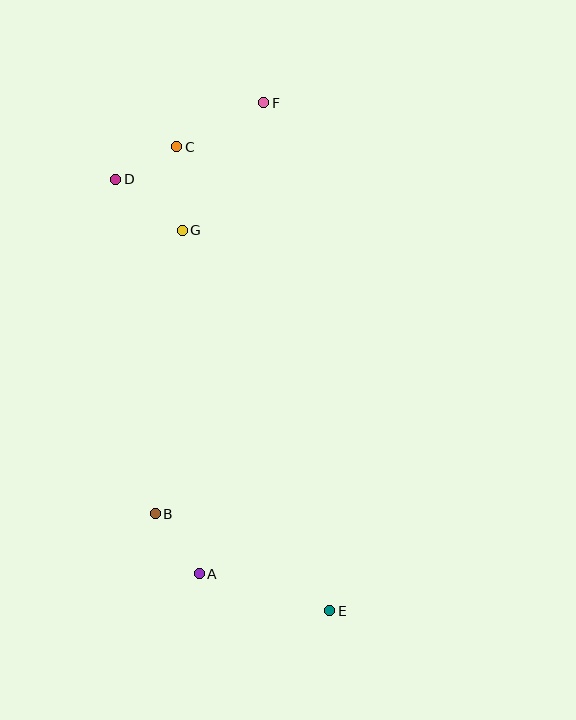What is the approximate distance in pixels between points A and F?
The distance between A and F is approximately 475 pixels.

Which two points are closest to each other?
Points C and D are closest to each other.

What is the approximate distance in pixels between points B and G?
The distance between B and G is approximately 285 pixels.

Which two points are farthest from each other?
Points E and F are farthest from each other.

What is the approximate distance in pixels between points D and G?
The distance between D and G is approximately 84 pixels.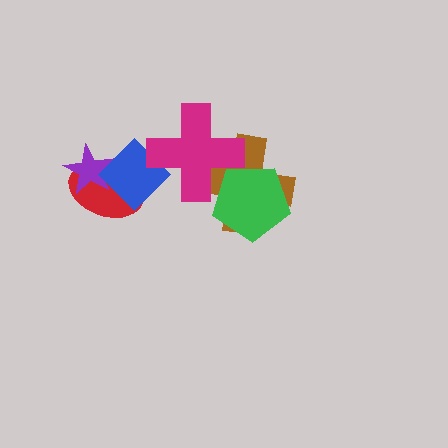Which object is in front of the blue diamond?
The magenta cross is in front of the blue diamond.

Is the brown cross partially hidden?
Yes, it is partially covered by another shape.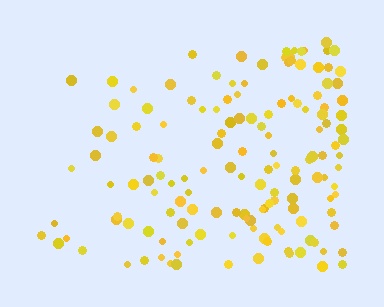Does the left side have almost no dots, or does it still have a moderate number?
Still a moderate number, just noticeably fewer than the right.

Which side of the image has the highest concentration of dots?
The right.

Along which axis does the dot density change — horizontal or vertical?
Horizontal.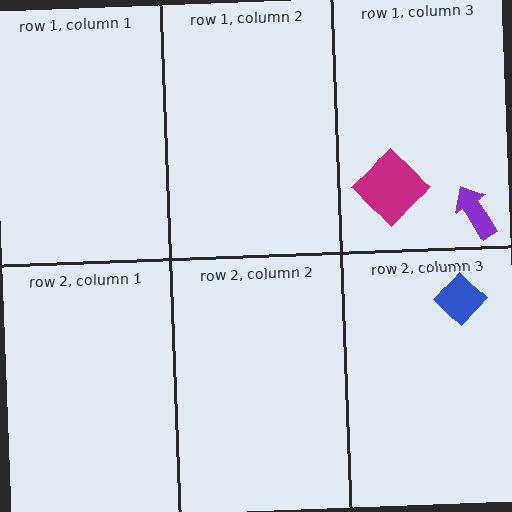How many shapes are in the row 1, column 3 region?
2.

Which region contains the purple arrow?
The row 1, column 3 region.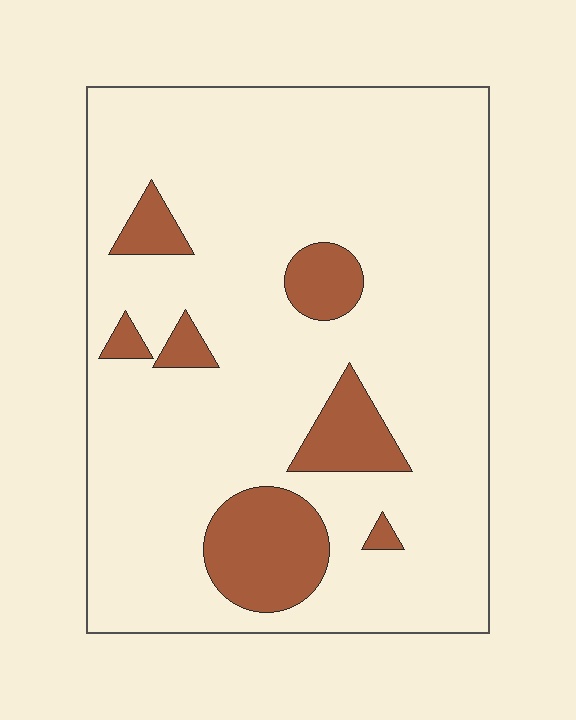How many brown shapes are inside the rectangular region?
7.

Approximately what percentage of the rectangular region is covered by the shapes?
Approximately 15%.